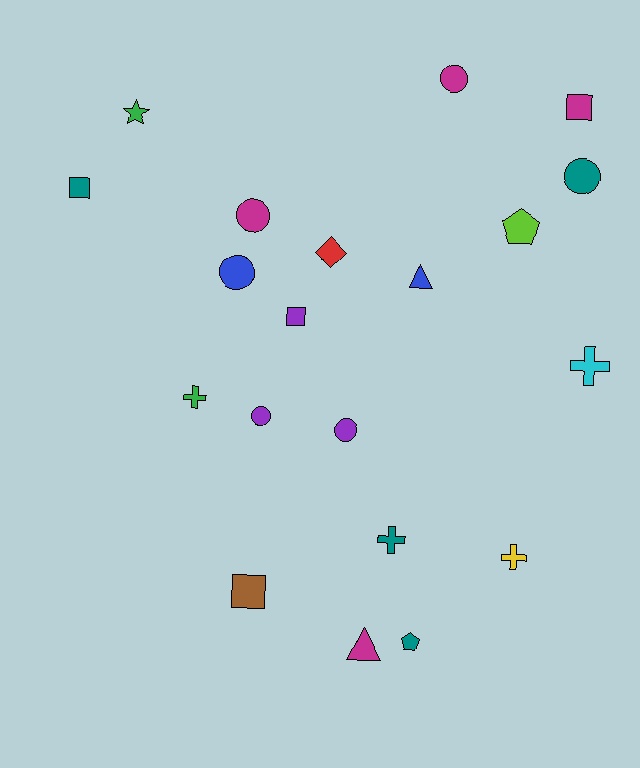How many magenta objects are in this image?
There are 4 magenta objects.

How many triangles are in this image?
There are 2 triangles.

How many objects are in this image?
There are 20 objects.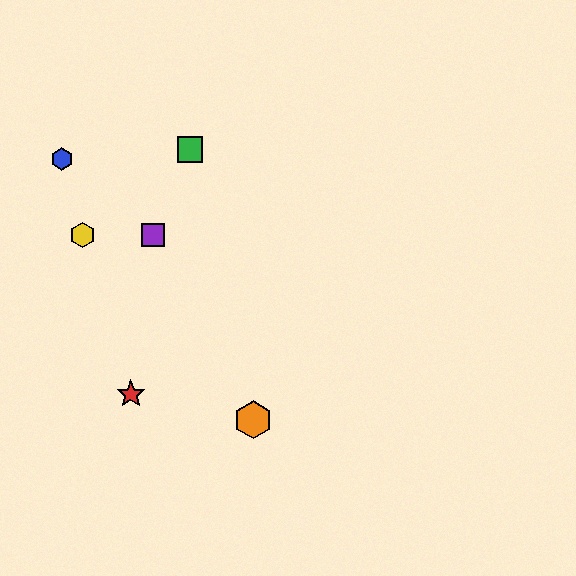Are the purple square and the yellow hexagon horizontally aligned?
Yes, both are at y≈235.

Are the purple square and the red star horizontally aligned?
No, the purple square is at y≈235 and the red star is at y≈394.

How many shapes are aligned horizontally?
2 shapes (the yellow hexagon, the purple square) are aligned horizontally.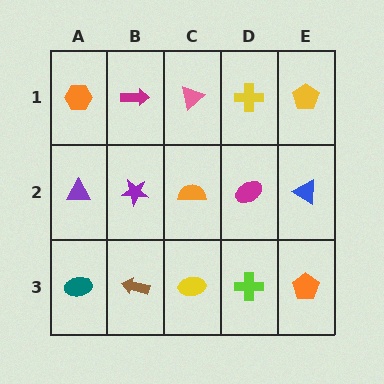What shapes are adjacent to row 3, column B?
A purple star (row 2, column B), a teal ellipse (row 3, column A), a yellow ellipse (row 3, column C).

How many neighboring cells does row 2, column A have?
3.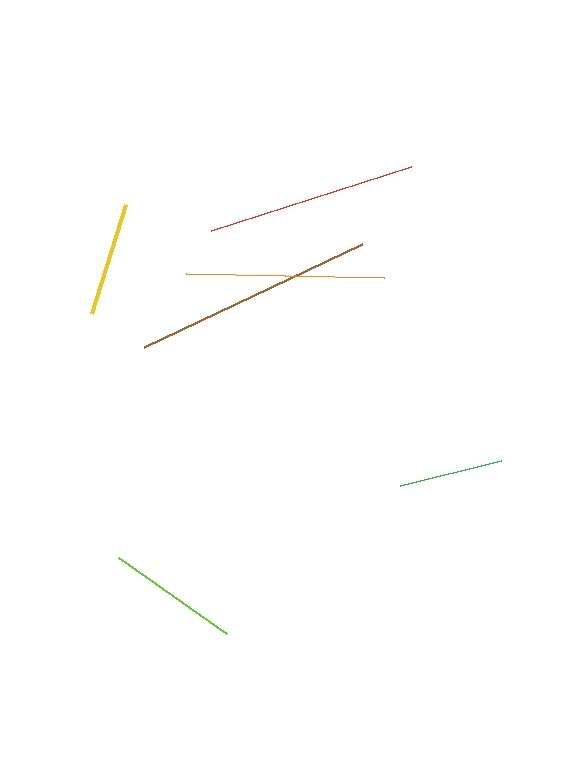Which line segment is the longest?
The brown line is the longest at approximately 242 pixels.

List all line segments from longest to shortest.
From longest to shortest: brown, red, orange, lime, yellow, green.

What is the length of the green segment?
The green segment is approximately 104 pixels long.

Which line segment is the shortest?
The green line is the shortest at approximately 104 pixels.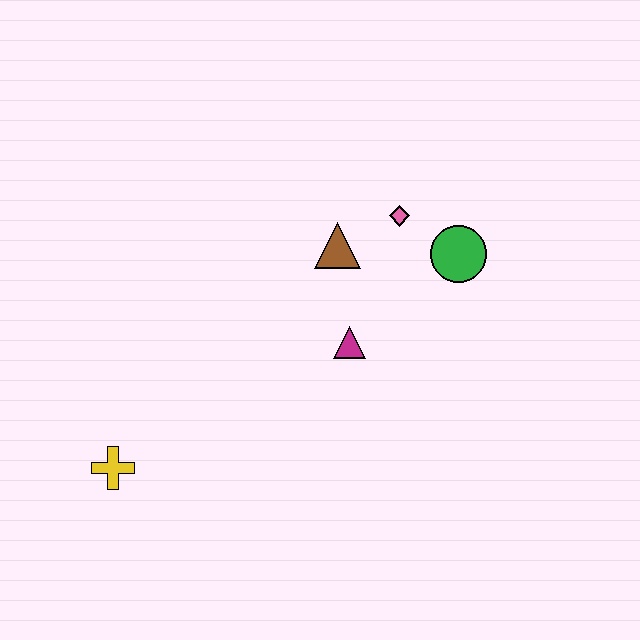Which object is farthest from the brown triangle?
The yellow cross is farthest from the brown triangle.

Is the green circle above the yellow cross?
Yes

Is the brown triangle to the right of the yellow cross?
Yes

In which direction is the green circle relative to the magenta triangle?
The green circle is to the right of the magenta triangle.